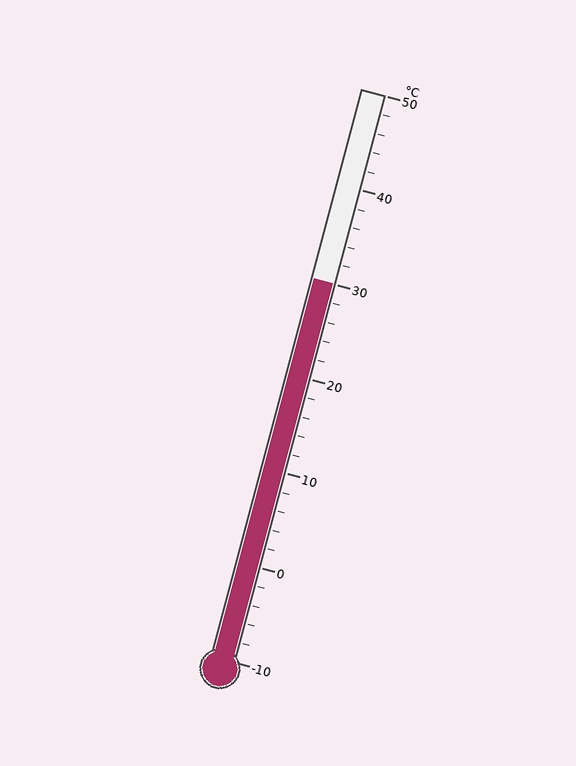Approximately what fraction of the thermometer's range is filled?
The thermometer is filled to approximately 65% of its range.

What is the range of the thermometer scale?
The thermometer scale ranges from -10°C to 50°C.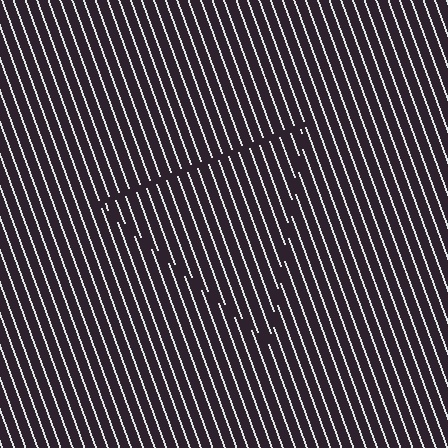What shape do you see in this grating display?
An illusory triangle. The interior of the shape contains the same grating, shifted by half a period — the contour is defined by the phase discontinuity where line-ends from the inner and outer gratings abut.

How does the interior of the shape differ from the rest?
The interior of the shape contains the same grating, shifted by half a period — the contour is defined by the phase discontinuity where line-ends from the inner and outer gratings abut.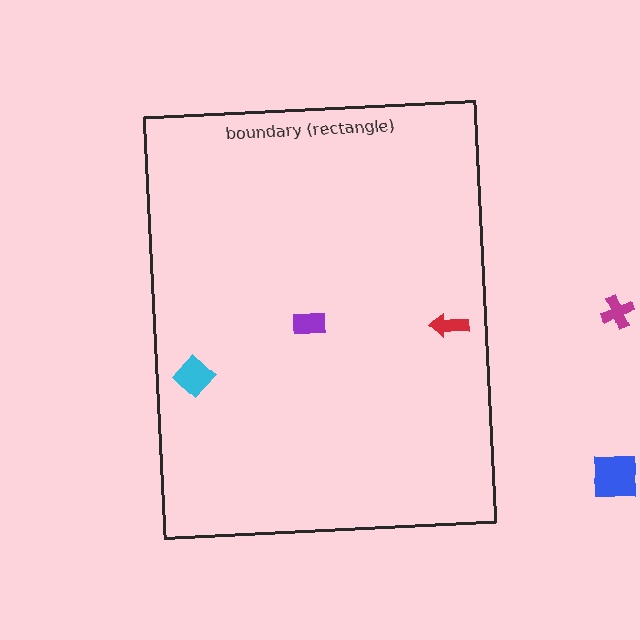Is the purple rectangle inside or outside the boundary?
Inside.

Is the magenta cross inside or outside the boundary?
Outside.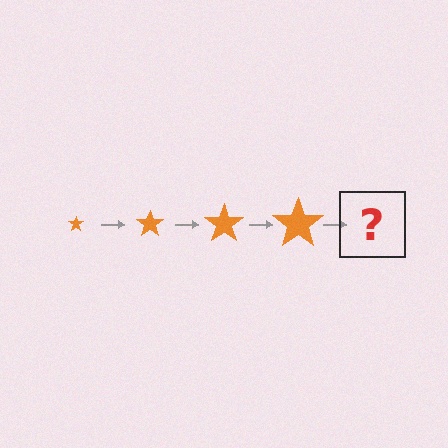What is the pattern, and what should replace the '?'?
The pattern is that the star gets progressively larger each step. The '?' should be an orange star, larger than the previous one.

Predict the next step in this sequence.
The next step is an orange star, larger than the previous one.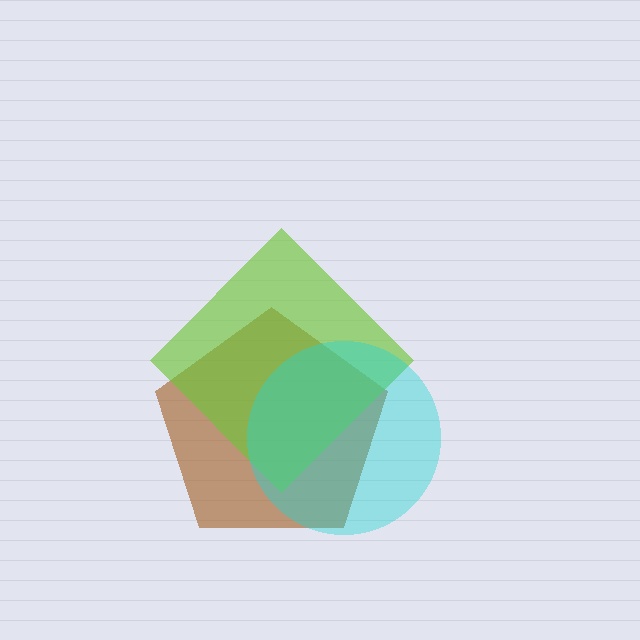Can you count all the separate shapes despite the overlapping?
Yes, there are 3 separate shapes.